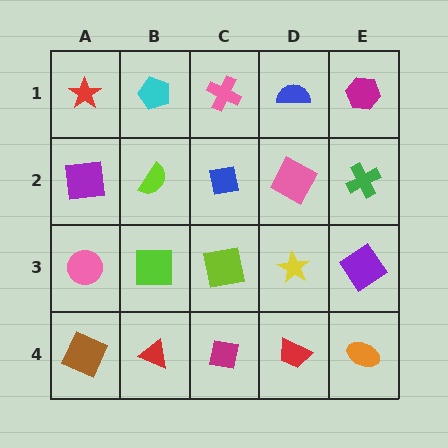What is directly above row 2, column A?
A red star.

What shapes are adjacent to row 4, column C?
A lime square (row 3, column C), a red triangle (row 4, column B), a red trapezoid (row 4, column D).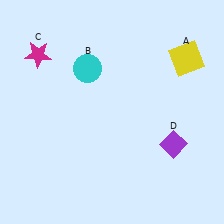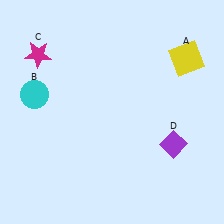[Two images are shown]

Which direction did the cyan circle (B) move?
The cyan circle (B) moved left.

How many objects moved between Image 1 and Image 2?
1 object moved between the two images.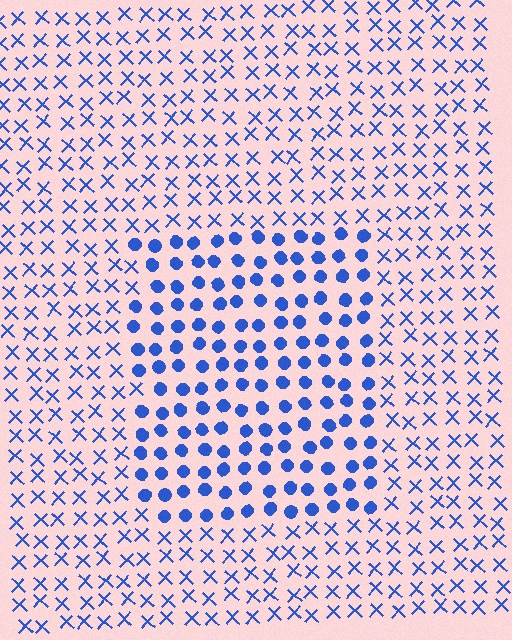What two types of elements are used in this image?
The image uses circles inside the rectangle region and X marks outside it.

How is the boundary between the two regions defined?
The boundary is defined by a change in element shape: circles inside vs. X marks outside. All elements share the same color and spacing.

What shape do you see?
I see a rectangle.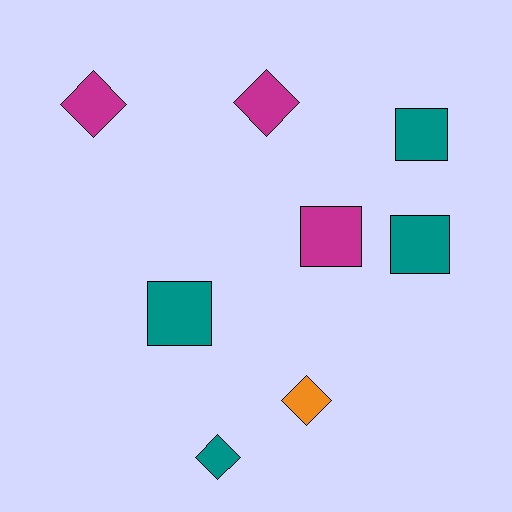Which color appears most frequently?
Teal, with 4 objects.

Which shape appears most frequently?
Diamond, with 4 objects.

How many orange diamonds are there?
There is 1 orange diamond.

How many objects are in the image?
There are 8 objects.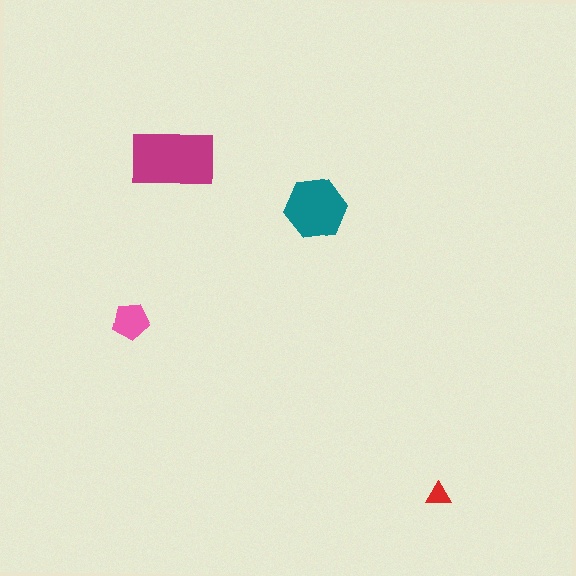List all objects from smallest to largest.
The red triangle, the pink pentagon, the teal hexagon, the magenta rectangle.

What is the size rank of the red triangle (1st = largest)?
4th.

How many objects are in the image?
There are 4 objects in the image.